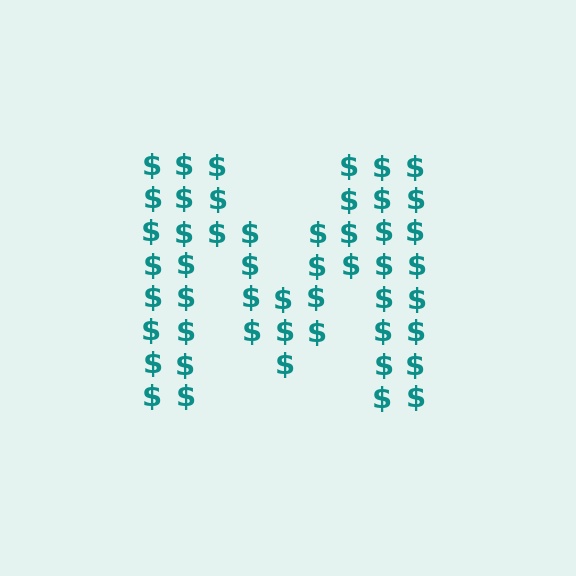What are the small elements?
The small elements are dollar signs.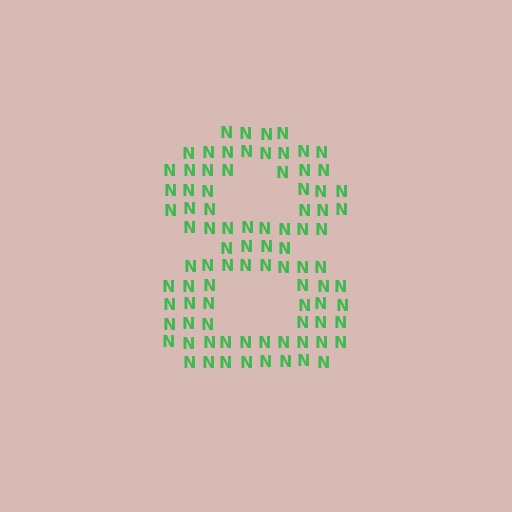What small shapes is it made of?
It is made of small letter N's.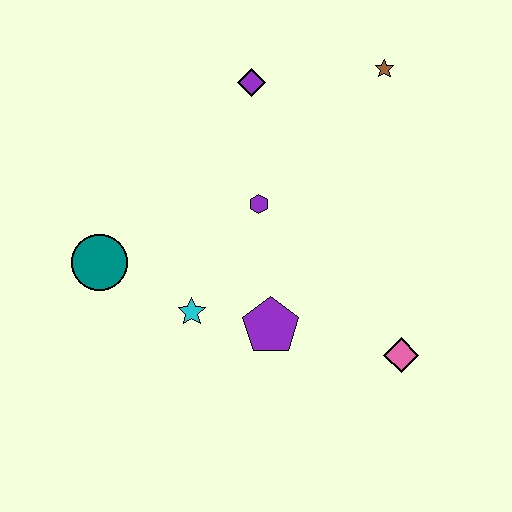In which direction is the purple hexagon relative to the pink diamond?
The purple hexagon is above the pink diamond.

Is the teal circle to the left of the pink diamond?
Yes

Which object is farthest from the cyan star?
The brown star is farthest from the cyan star.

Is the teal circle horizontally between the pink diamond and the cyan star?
No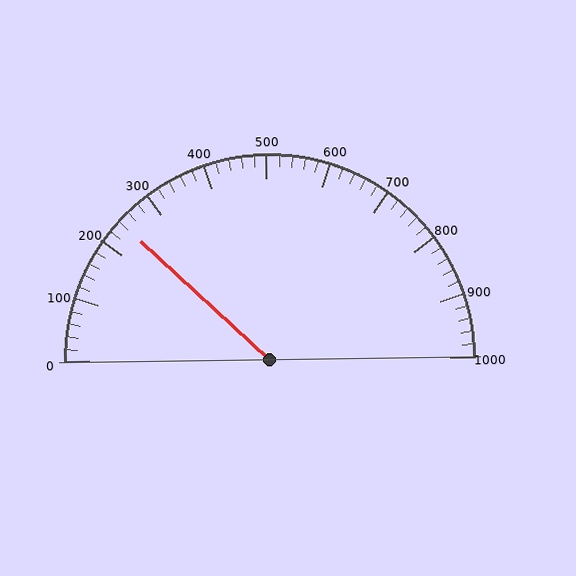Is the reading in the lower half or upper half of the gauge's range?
The reading is in the lower half of the range (0 to 1000).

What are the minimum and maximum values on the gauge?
The gauge ranges from 0 to 1000.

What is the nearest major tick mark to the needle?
The nearest major tick mark is 200.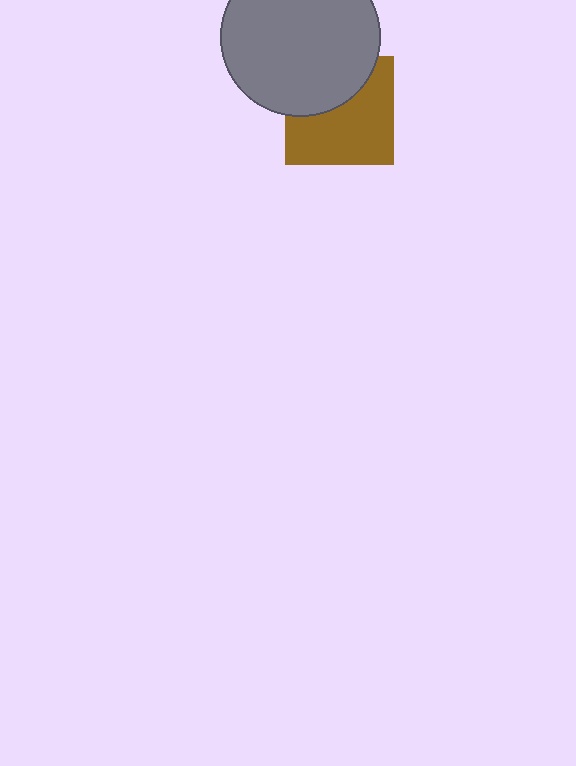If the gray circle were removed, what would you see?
You would see the complete brown square.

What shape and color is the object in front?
The object in front is a gray circle.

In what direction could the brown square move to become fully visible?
The brown square could move down. That would shift it out from behind the gray circle entirely.